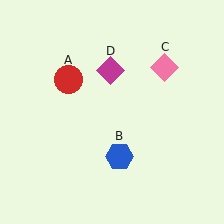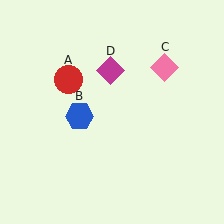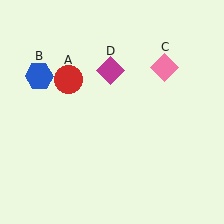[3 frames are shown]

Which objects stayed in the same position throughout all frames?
Red circle (object A) and pink diamond (object C) and magenta diamond (object D) remained stationary.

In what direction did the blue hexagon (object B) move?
The blue hexagon (object B) moved up and to the left.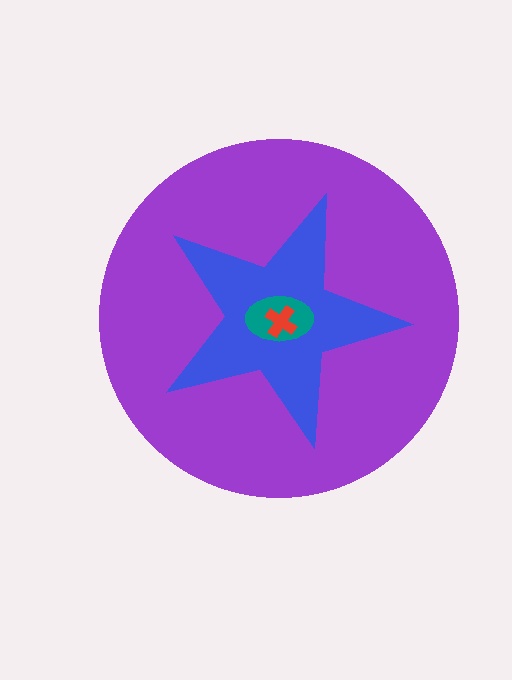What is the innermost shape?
The red cross.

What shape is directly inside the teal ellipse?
The red cross.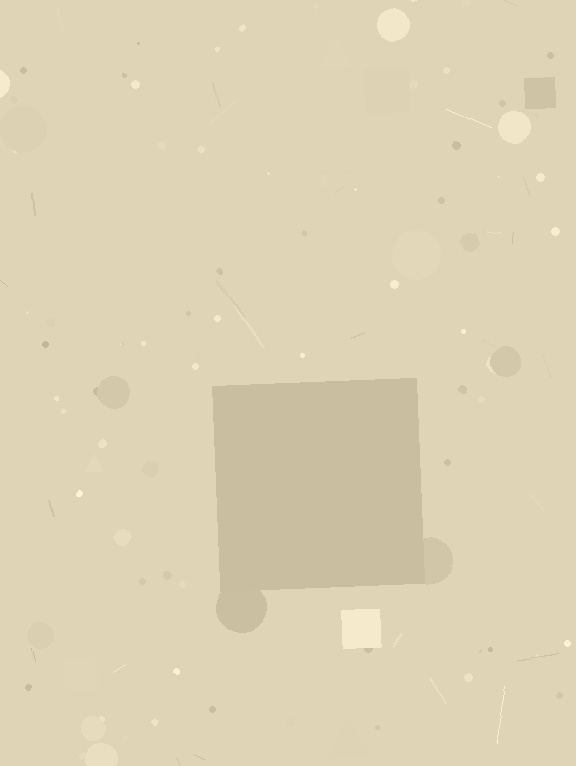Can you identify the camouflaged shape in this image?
The camouflaged shape is a square.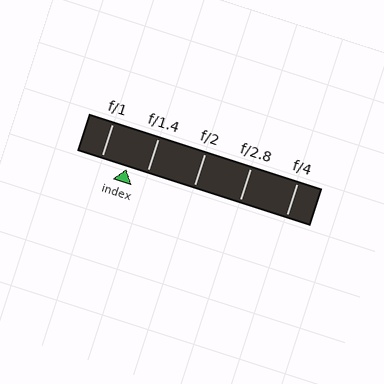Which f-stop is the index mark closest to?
The index mark is closest to f/1.4.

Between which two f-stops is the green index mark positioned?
The index mark is between f/1 and f/1.4.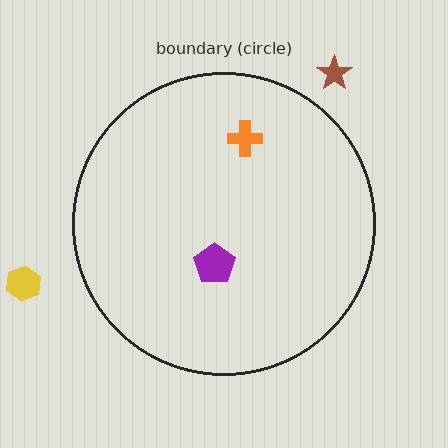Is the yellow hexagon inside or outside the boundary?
Outside.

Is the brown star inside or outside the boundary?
Outside.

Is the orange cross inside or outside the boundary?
Inside.